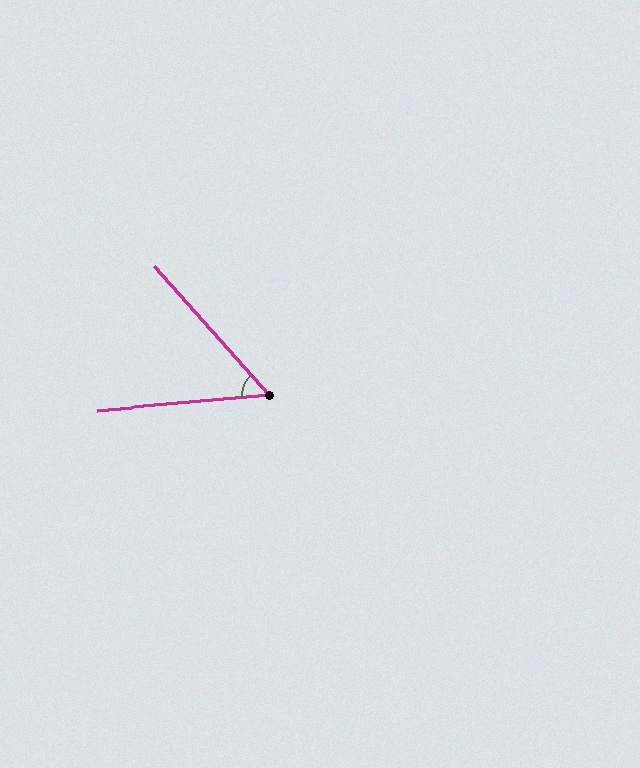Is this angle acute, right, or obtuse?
It is acute.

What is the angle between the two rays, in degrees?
Approximately 53 degrees.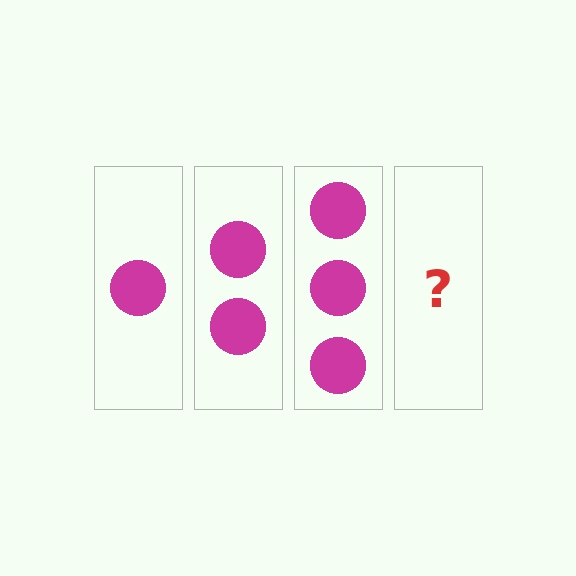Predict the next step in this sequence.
The next step is 4 circles.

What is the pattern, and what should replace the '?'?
The pattern is that each step adds one more circle. The '?' should be 4 circles.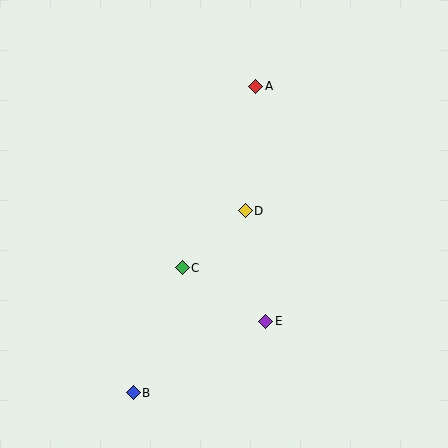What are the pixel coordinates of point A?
Point A is at (256, 86).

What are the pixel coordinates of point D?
Point D is at (245, 211).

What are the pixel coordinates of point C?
Point C is at (182, 268).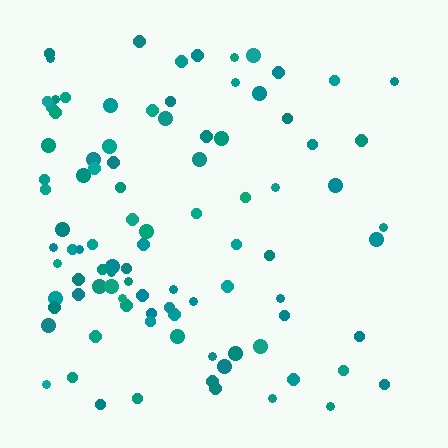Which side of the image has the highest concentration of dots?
The left.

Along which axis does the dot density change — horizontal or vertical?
Horizontal.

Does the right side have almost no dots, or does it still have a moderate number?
Still a moderate number, just noticeably fewer than the left.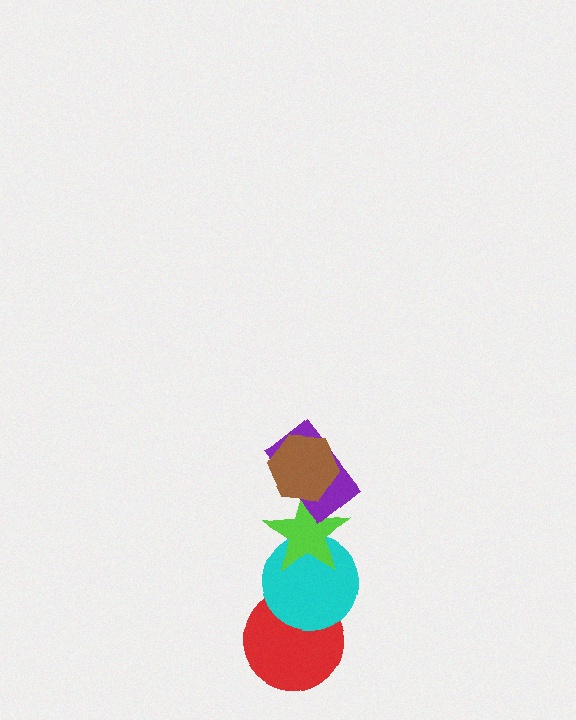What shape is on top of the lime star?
The purple rectangle is on top of the lime star.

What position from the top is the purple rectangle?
The purple rectangle is 2nd from the top.